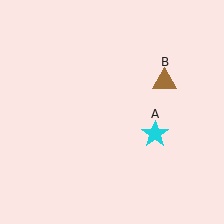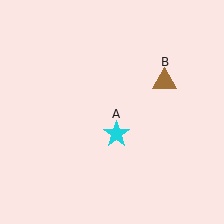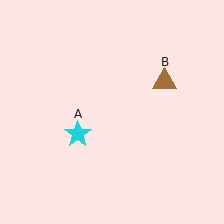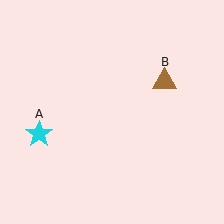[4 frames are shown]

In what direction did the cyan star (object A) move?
The cyan star (object A) moved left.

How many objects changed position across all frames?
1 object changed position: cyan star (object A).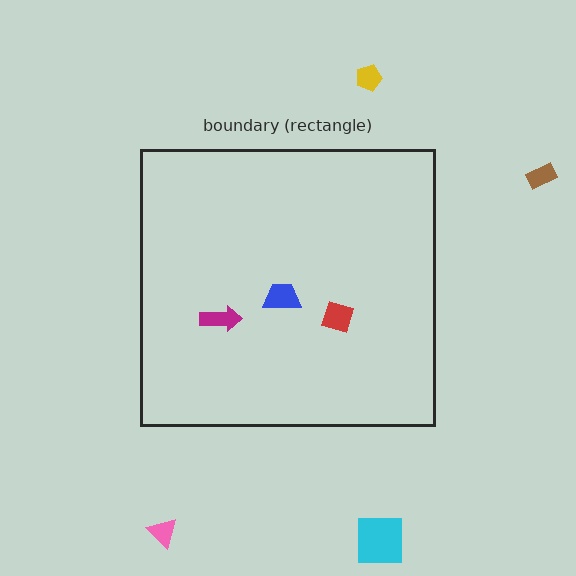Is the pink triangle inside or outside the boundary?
Outside.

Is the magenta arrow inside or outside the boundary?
Inside.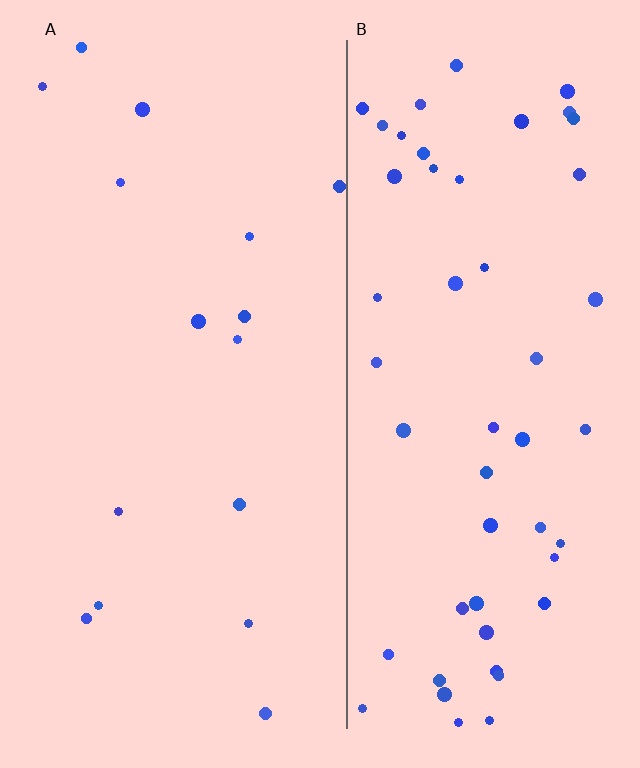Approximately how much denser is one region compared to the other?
Approximately 3.3× — region B over region A.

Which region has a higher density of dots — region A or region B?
B (the right).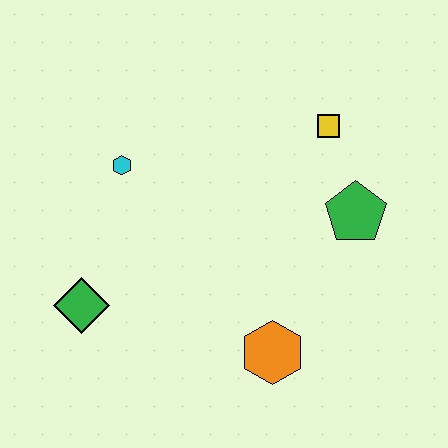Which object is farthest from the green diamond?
The yellow square is farthest from the green diamond.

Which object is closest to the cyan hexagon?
The green diamond is closest to the cyan hexagon.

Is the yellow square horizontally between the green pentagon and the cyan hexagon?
Yes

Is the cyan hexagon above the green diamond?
Yes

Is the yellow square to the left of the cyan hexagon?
No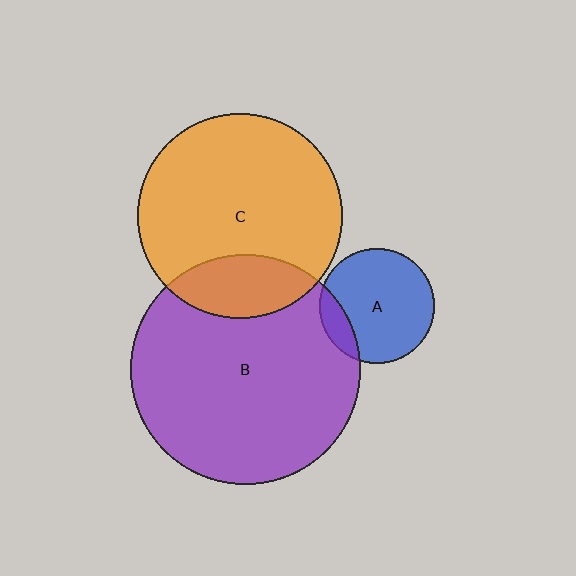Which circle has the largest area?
Circle B (purple).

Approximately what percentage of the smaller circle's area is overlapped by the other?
Approximately 20%.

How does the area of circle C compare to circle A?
Approximately 3.1 times.